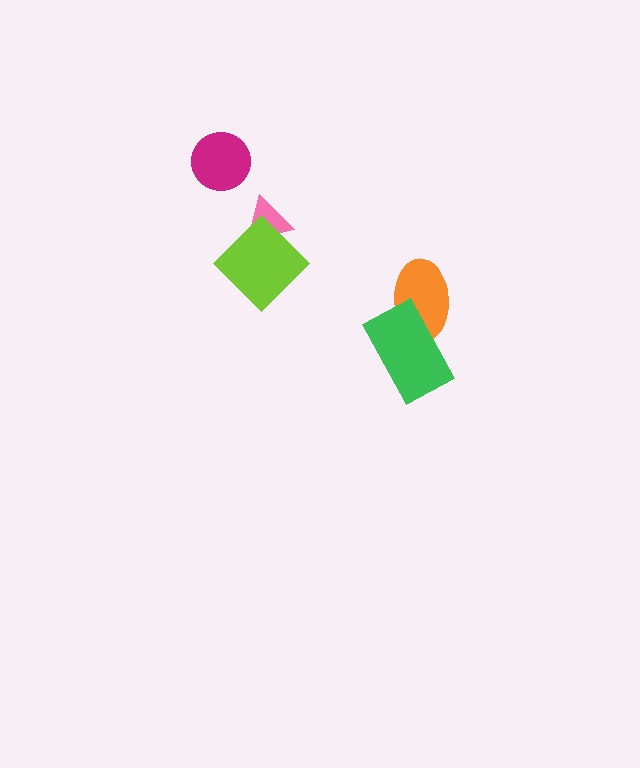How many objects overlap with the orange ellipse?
1 object overlaps with the orange ellipse.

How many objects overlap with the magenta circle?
0 objects overlap with the magenta circle.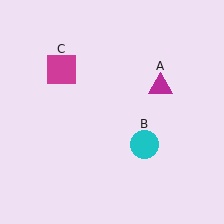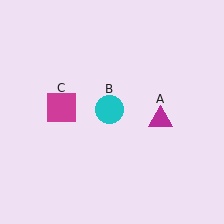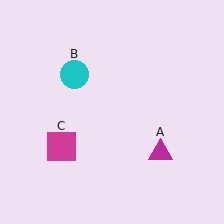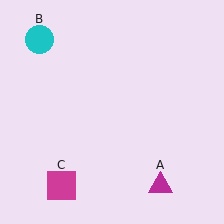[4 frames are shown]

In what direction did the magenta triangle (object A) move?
The magenta triangle (object A) moved down.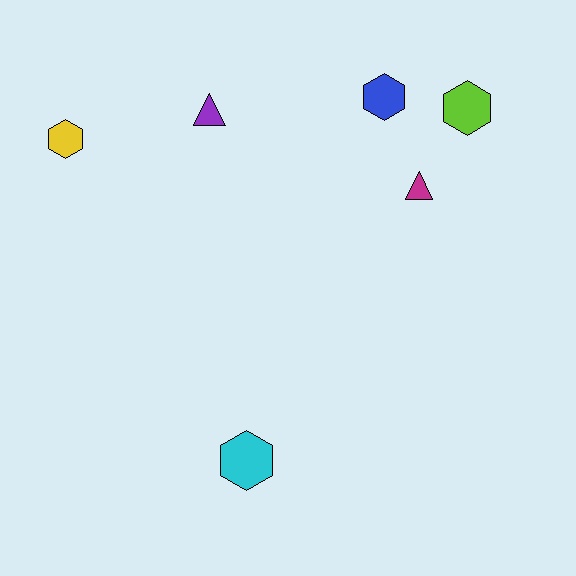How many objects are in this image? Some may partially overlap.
There are 6 objects.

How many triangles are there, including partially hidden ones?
There are 2 triangles.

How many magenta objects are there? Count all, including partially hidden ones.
There is 1 magenta object.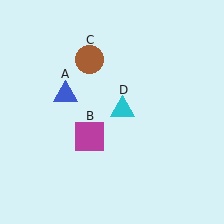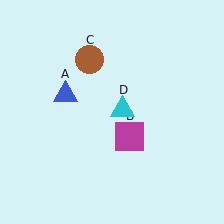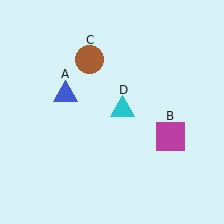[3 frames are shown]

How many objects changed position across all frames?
1 object changed position: magenta square (object B).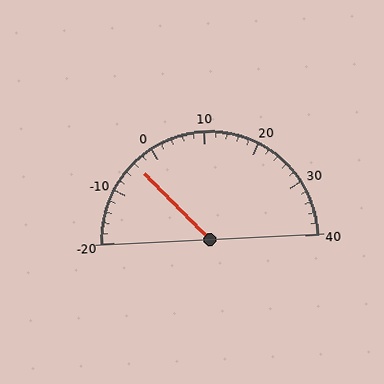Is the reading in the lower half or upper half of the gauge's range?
The reading is in the lower half of the range (-20 to 40).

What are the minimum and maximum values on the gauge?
The gauge ranges from -20 to 40.